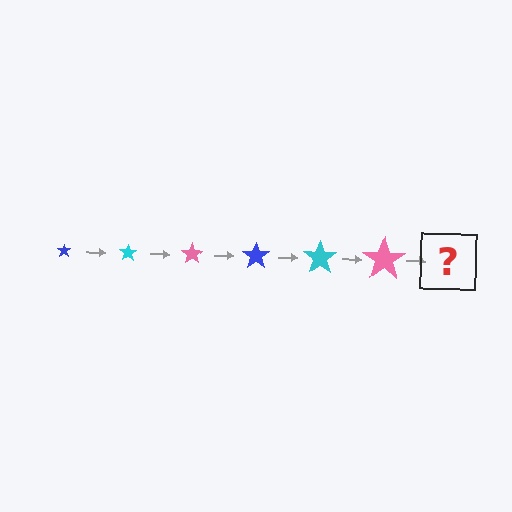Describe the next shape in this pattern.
It should be a blue star, larger than the previous one.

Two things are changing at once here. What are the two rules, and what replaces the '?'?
The two rules are that the star grows larger each step and the color cycles through blue, cyan, and pink. The '?' should be a blue star, larger than the previous one.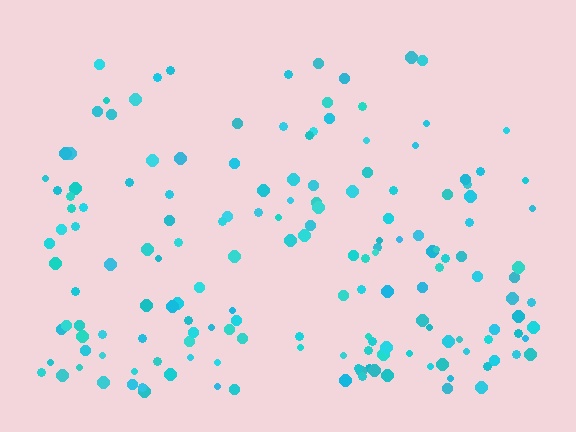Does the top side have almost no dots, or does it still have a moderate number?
Still a moderate number, just noticeably fewer than the bottom.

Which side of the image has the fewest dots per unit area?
The top.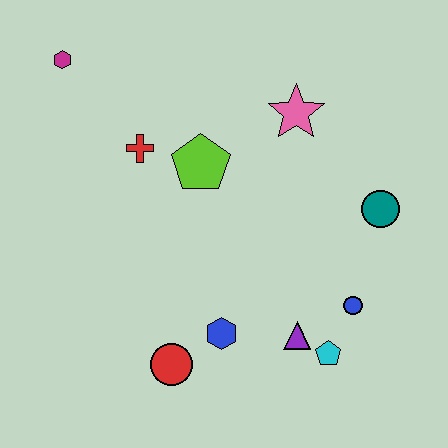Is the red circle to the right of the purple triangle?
No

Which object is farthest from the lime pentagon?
The cyan pentagon is farthest from the lime pentagon.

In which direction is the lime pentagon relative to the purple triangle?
The lime pentagon is above the purple triangle.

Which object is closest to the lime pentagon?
The red cross is closest to the lime pentagon.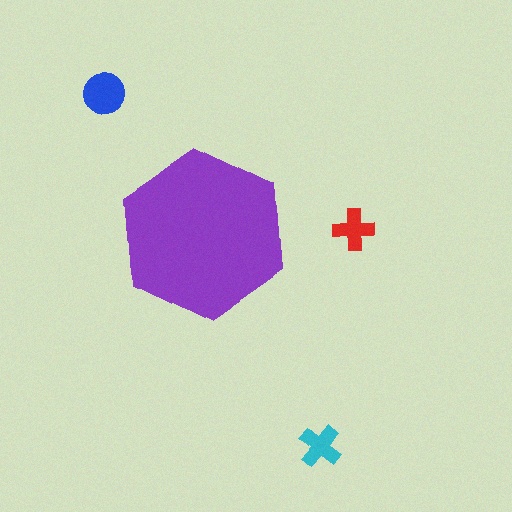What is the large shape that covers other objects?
A purple hexagon.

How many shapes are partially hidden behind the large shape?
0 shapes are partially hidden.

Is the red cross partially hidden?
No, the red cross is fully visible.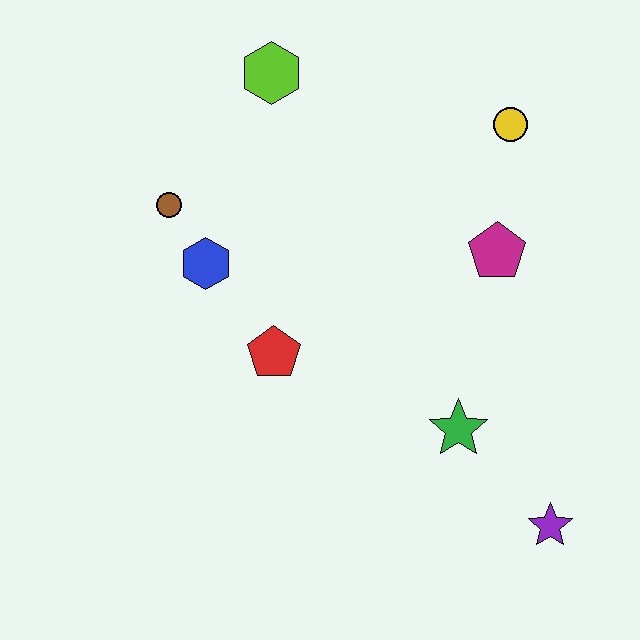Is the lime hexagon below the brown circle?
No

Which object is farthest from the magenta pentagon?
The brown circle is farthest from the magenta pentagon.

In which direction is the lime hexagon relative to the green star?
The lime hexagon is above the green star.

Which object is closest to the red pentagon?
The blue hexagon is closest to the red pentagon.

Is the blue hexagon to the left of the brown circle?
No